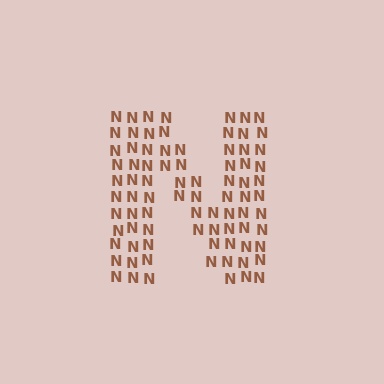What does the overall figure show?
The overall figure shows the letter N.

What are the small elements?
The small elements are letter N's.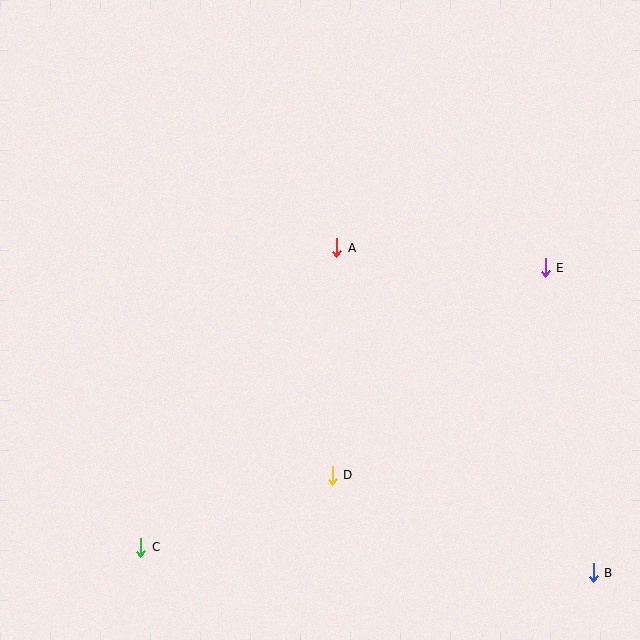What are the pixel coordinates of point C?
Point C is at (141, 548).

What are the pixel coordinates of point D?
Point D is at (332, 475).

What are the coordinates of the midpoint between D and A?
The midpoint between D and A is at (335, 361).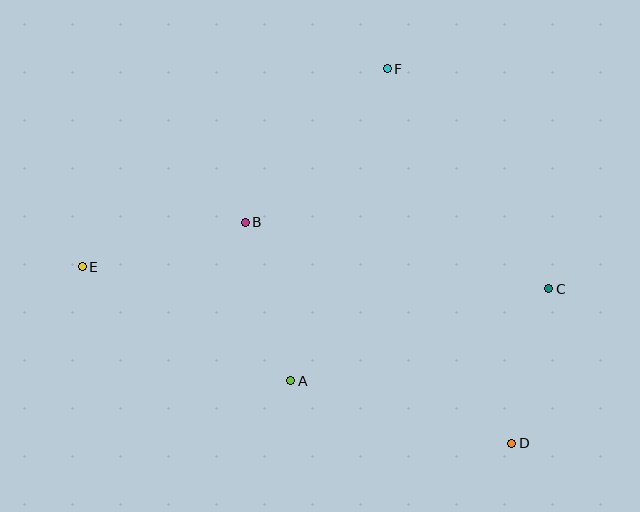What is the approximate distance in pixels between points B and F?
The distance between B and F is approximately 209 pixels.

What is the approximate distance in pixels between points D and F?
The distance between D and F is approximately 395 pixels.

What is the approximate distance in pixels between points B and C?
The distance between B and C is approximately 310 pixels.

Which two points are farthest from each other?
Points C and E are farthest from each other.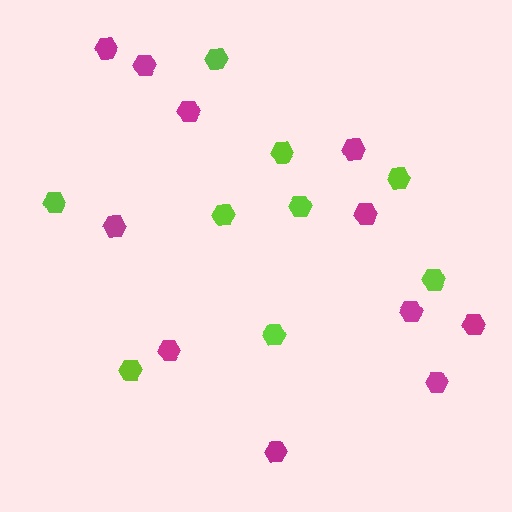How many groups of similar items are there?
There are 2 groups: one group of lime hexagons (9) and one group of magenta hexagons (11).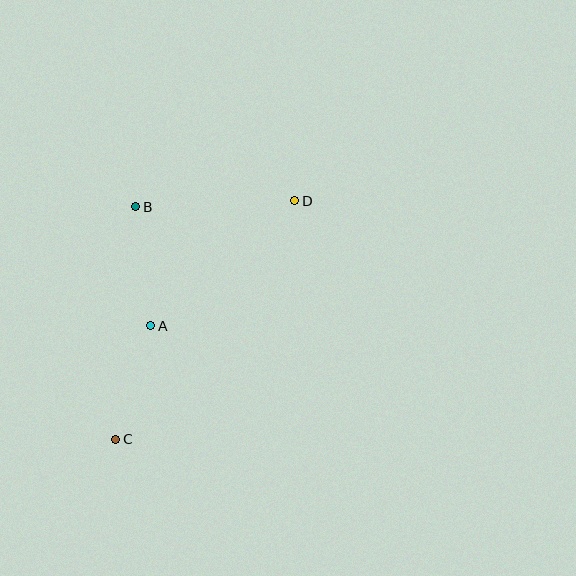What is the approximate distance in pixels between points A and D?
The distance between A and D is approximately 190 pixels.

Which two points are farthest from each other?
Points C and D are farthest from each other.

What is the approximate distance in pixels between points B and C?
The distance between B and C is approximately 233 pixels.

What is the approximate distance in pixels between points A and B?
The distance between A and B is approximately 119 pixels.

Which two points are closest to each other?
Points A and C are closest to each other.